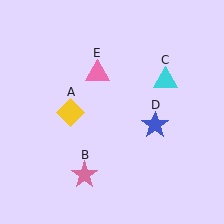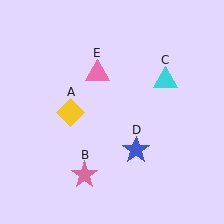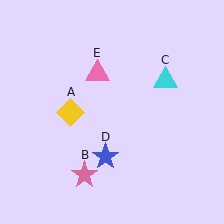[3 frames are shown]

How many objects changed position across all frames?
1 object changed position: blue star (object D).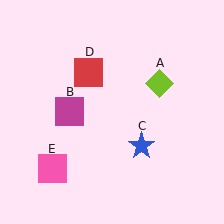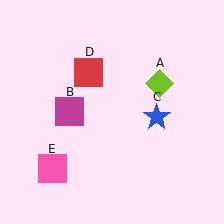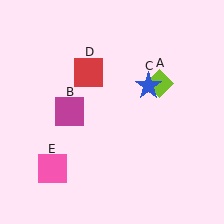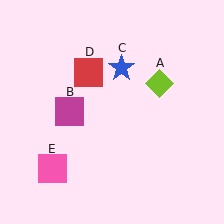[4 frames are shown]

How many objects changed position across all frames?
1 object changed position: blue star (object C).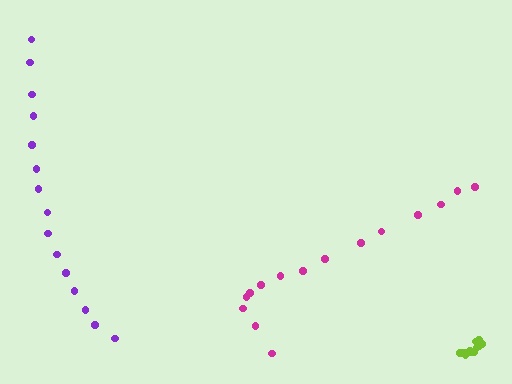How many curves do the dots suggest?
There are 3 distinct paths.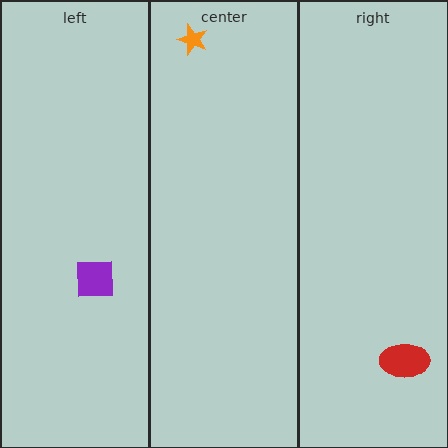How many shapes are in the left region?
1.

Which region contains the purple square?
The left region.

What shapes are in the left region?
The purple square.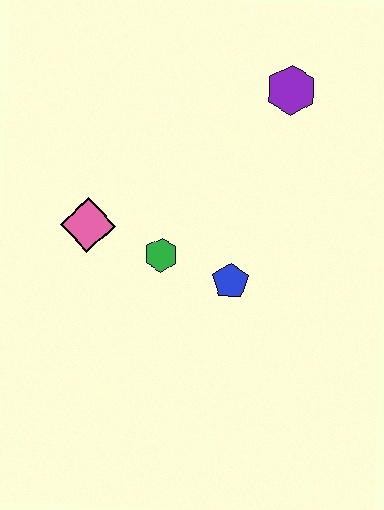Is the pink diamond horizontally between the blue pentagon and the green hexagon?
No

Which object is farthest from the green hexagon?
The purple hexagon is farthest from the green hexagon.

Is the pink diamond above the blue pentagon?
Yes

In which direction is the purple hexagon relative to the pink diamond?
The purple hexagon is to the right of the pink diamond.